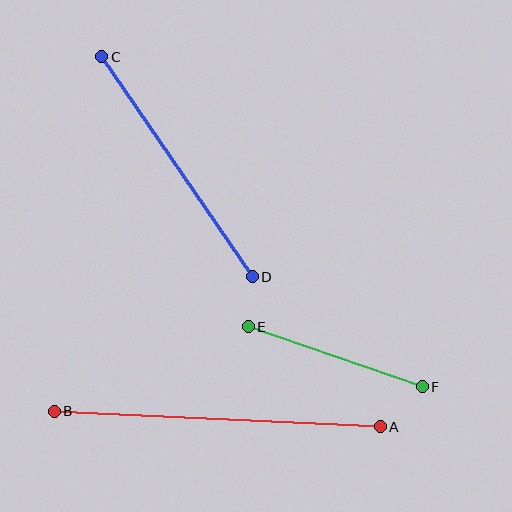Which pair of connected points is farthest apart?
Points A and B are farthest apart.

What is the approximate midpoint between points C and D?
The midpoint is at approximately (177, 167) pixels.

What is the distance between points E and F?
The distance is approximately 184 pixels.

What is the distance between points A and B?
The distance is approximately 326 pixels.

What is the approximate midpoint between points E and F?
The midpoint is at approximately (335, 357) pixels.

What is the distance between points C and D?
The distance is approximately 266 pixels.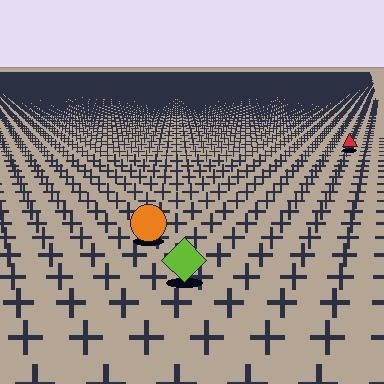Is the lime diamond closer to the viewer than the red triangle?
Yes. The lime diamond is closer — you can tell from the texture gradient: the ground texture is coarser near it.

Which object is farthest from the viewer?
The red triangle is farthest from the viewer. It appears smaller and the ground texture around it is denser.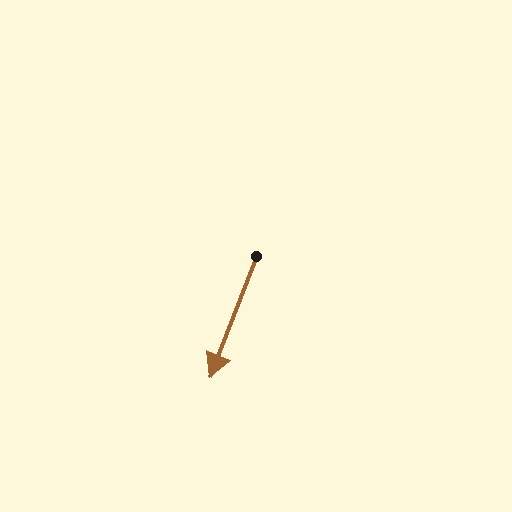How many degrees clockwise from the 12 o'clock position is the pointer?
Approximately 201 degrees.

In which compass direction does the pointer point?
South.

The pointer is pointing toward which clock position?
Roughly 7 o'clock.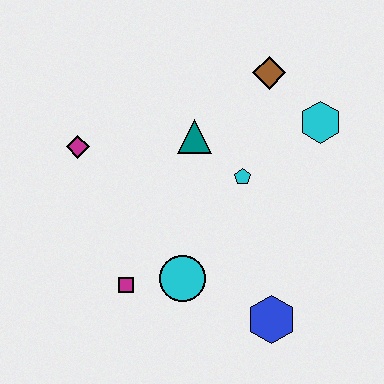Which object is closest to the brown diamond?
The cyan hexagon is closest to the brown diamond.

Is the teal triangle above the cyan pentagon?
Yes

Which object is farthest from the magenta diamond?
The blue hexagon is farthest from the magenta diamond.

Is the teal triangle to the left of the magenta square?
No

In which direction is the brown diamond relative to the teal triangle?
The brown diamond is to the right of the teal triangle.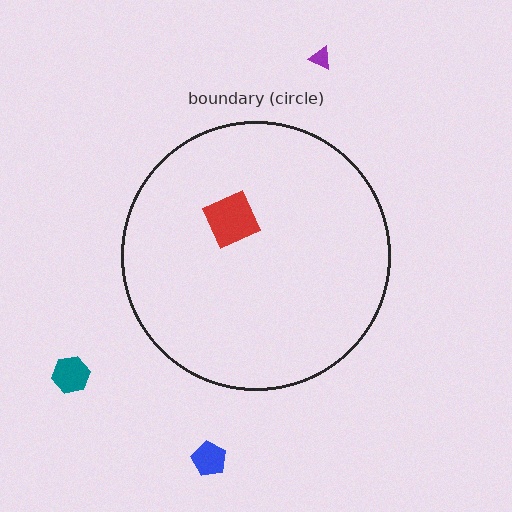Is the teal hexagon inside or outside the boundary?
Outside.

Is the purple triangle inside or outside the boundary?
Outside.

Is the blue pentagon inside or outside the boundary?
Outside.